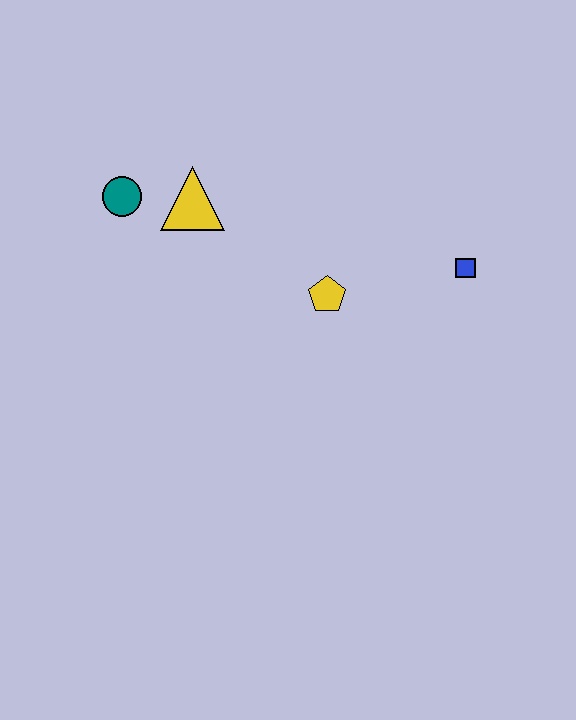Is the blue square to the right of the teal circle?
Yes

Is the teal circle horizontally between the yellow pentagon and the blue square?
No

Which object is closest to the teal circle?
The yellow triangle is closest to the teal circle.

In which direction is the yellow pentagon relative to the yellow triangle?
The yellow pentagon is to the right of the yellow triangle.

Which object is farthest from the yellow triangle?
The blue square is farthest from the yellow triangle.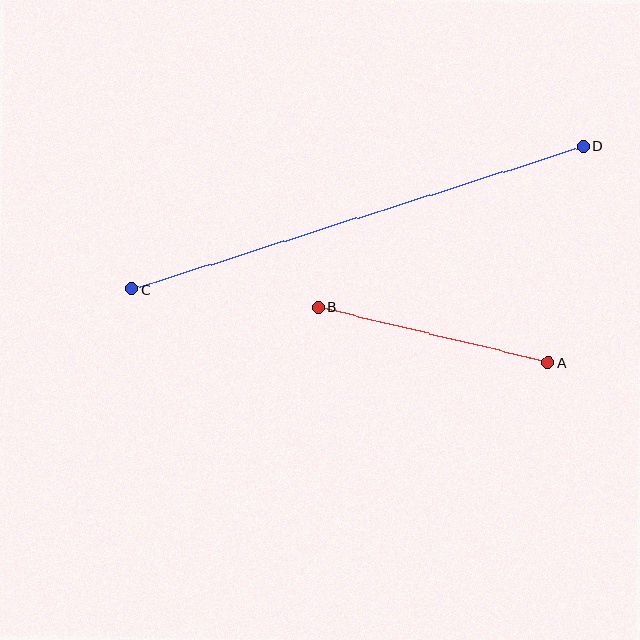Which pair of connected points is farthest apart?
Points C and D are farthest apart.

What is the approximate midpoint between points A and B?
The midpoint is at approximately (433, 335) pixels.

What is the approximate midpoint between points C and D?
The midpoint is at approximately (358, 217) pixels.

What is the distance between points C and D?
The distance is approximately 474 pixels.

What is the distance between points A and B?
The distance is approximately 236 pixels.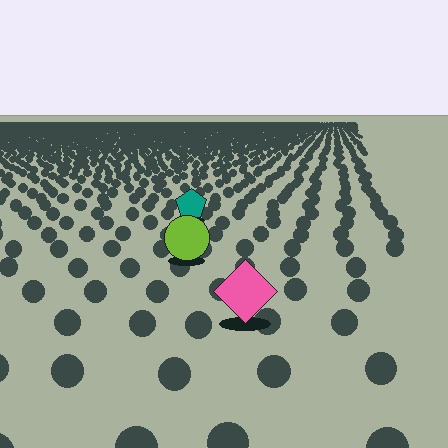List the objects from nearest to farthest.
From nearest to farthest: the pink diamond, the lime circle, the teal pentagon.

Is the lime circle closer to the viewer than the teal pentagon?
Yes. The lime circle is closer — you can tell from the texture gradient: the ground texture is coarser near it.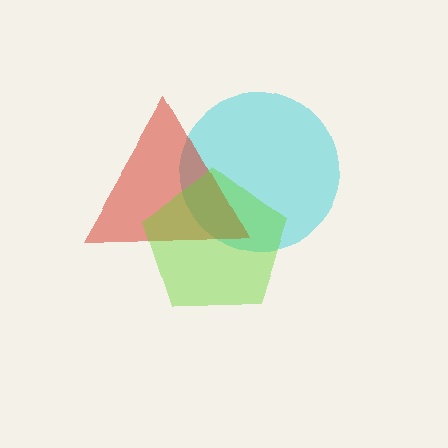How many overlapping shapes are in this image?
There are 3 overlapping shapes in the image.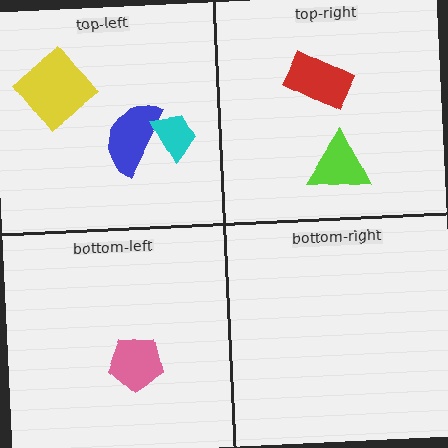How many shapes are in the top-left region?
3.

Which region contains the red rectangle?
The top-right region.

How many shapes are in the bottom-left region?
1.